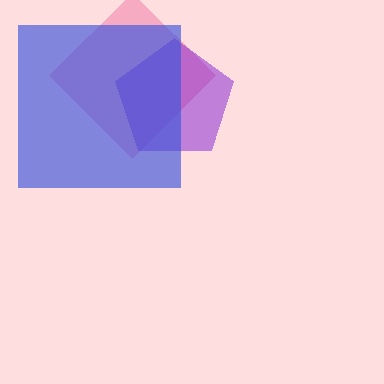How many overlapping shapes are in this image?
There are 3 overlapping shapes in the image.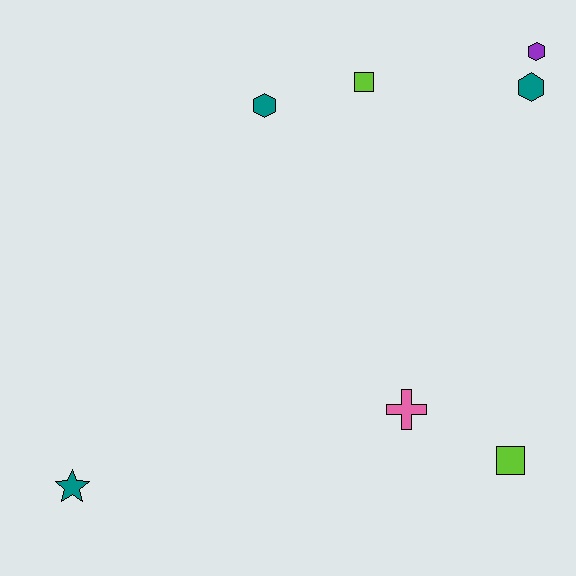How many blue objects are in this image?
There are no blue objects.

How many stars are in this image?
There is 1 star.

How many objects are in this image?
There are 7 objects.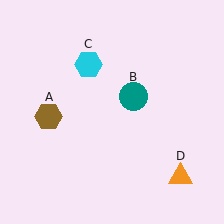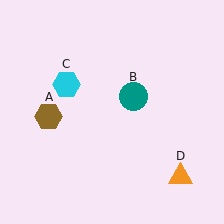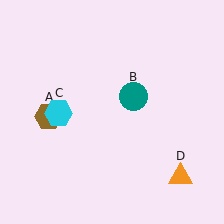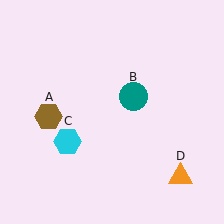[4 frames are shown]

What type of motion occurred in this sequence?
The cyan hexagon (object C) rotated counterclockwise around the center of the scene.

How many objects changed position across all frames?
1 object changed position: cyan hexagon (object C).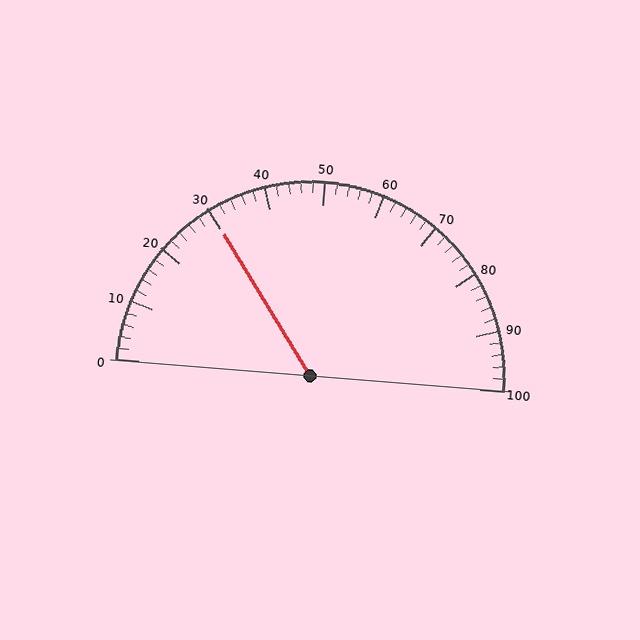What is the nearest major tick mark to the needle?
The nearest major tick mark is 30.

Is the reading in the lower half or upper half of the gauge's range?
The reading is in the lower half of the range (0 to 100).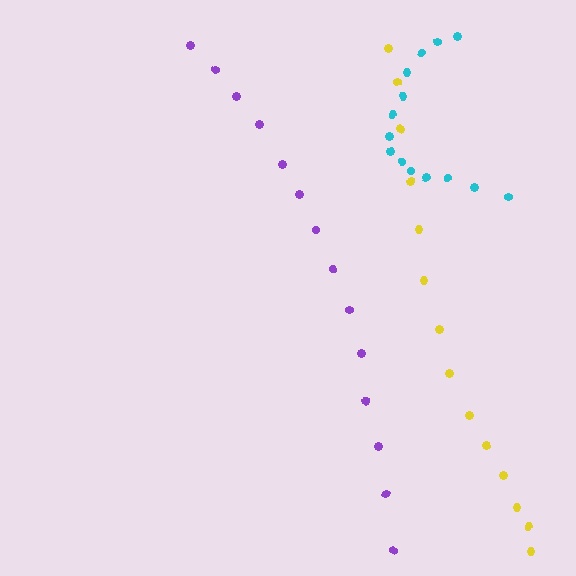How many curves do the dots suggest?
There are 3 distinct paths.